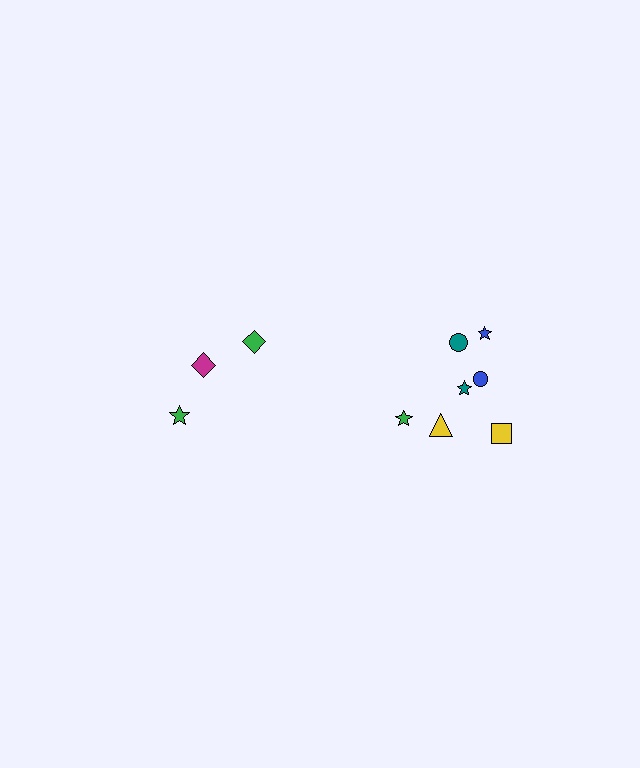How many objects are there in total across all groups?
There are 10 objects.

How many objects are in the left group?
There are 3 objects.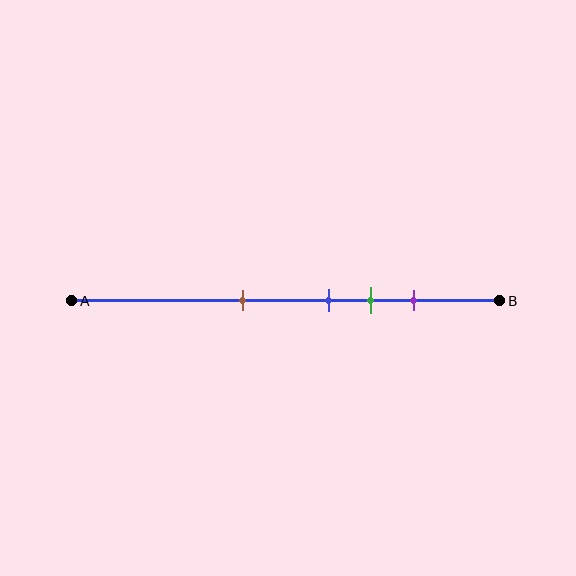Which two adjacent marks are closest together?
The blue and green marks are the closest adjacent pair.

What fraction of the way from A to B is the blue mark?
The blue mark is approximately 60% (0.6) of the way from A to B.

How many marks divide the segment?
There are 4 marks dividing the segment.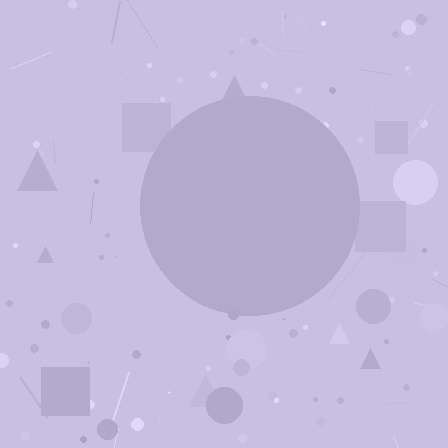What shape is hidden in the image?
A circle is hidden in the image.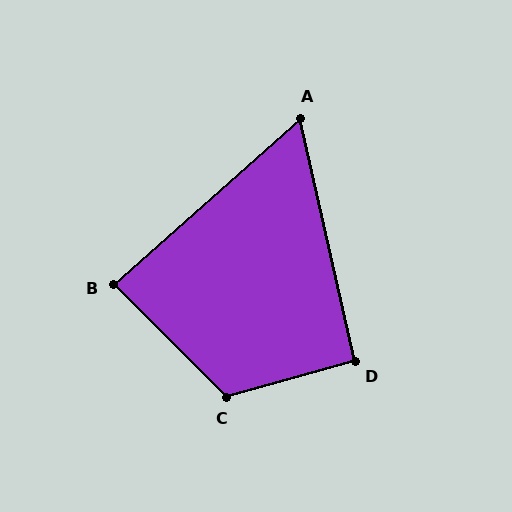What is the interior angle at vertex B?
Approximately 87 degrees (approximately right).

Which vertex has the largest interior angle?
C, at approximately 119 degrees.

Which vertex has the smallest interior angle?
A, at approximately 61 degrees.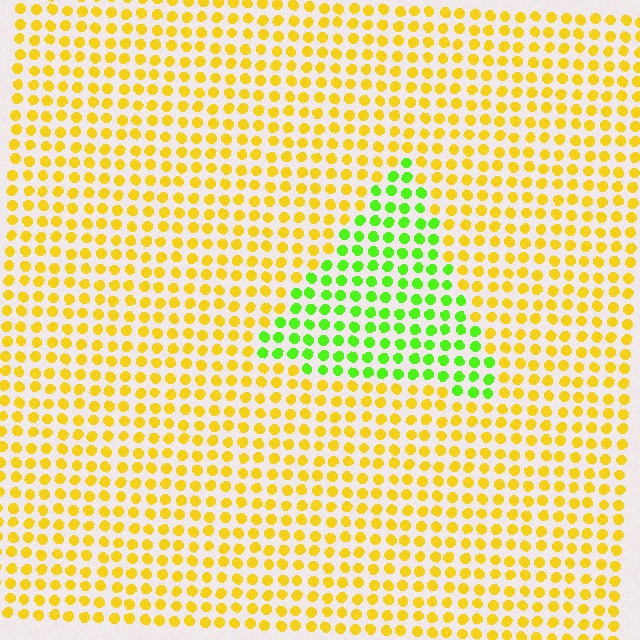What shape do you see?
I see a triangle.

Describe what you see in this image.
The image is filled with small yellow elements in a uniform arrangement. A triangle-shaped region is visible where the elements are tinted to a slightly different hue, forming a subtle color boundary.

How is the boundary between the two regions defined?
The boundary is defined purely by a slight shift in hue (about 56 degrees). Spacing, size, and orientation are identical on both sides.